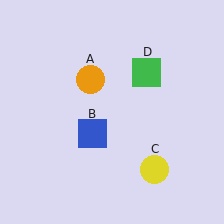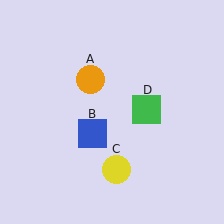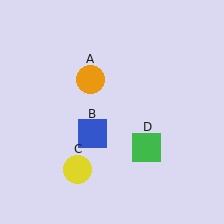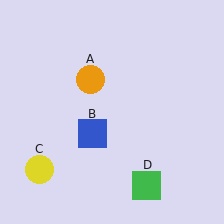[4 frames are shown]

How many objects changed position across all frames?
2 objects changed position: yellow circle (object C), green square (object D).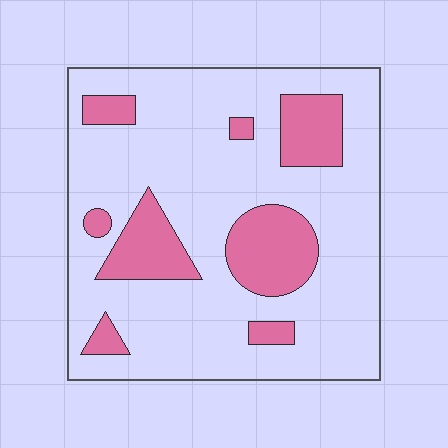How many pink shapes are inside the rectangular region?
8.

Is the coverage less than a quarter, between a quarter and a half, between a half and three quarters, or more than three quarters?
Less than a quarter.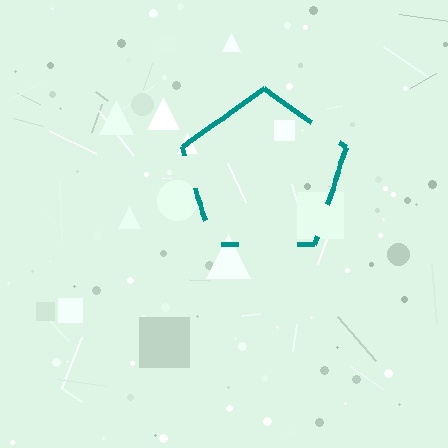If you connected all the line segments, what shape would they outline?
They would outline a pentagon.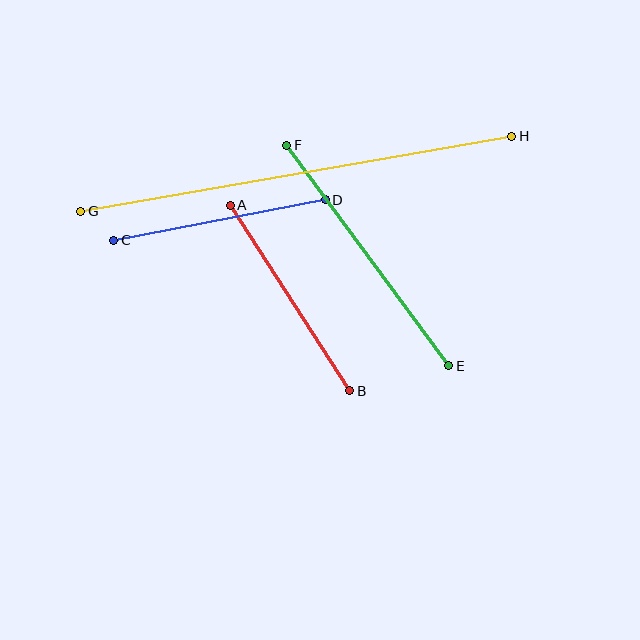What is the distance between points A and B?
The distance is approximately 221 pixels.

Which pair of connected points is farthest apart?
Points G and H are farthest apart.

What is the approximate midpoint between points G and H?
The midpoint is at approximately (296, 174) pixels.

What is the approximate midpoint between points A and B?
The midpoint is at approximately (290, 298) pixels.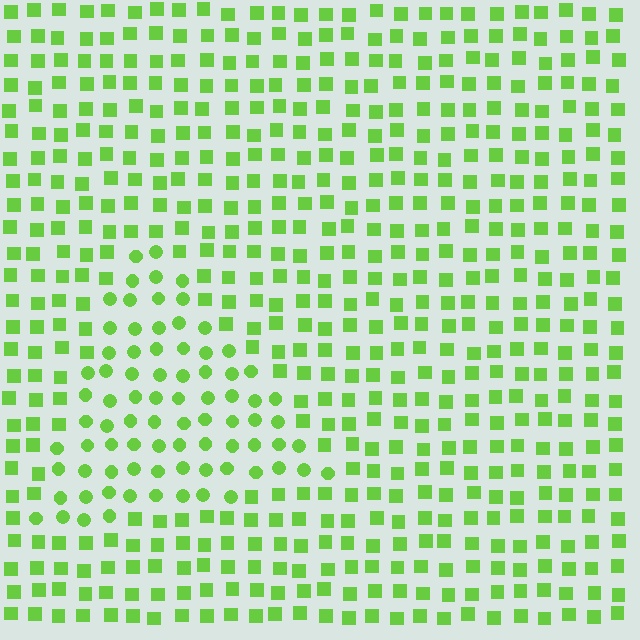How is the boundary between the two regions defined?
The boundary is defined by a change in element shape: circles inside vs. squares outside. All elements share the same color and spacing.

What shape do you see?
I see a triangle.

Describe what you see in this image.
The image is filled with small lime elements arranged in a uniform grid. A triangle-shaped region contains circles, while the surrounding area contains squares. The boundary is defined purely by the change in element shape.